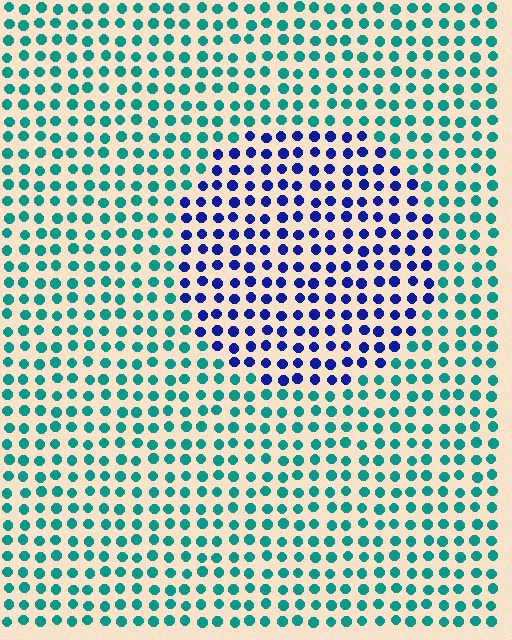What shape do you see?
I see a circle.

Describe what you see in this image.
The image is filled with small teal elements in a uniform arrangement. A circle-shaped region is visible where the elements are tinted to a slightly different hue, forming a subtle color boundary.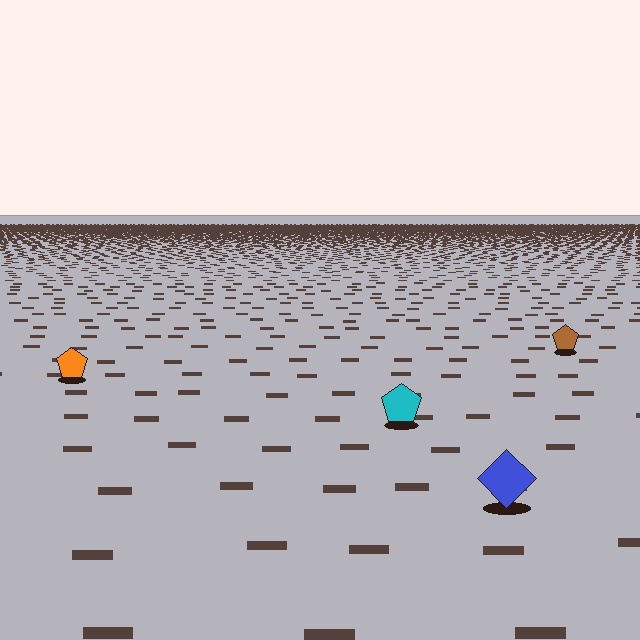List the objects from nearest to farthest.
From nearest to farthest: the blue diamond, the cyan pentagon, the orange pentagon, the brown pentagon.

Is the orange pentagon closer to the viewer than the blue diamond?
No. The blue diamond is closer — you can tell from the texture gradient: the ground texture is coarser near it.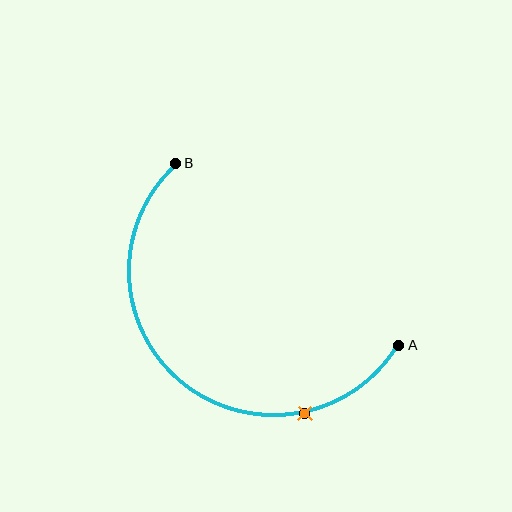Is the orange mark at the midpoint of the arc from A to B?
No. The orange mark lies on the arc but is closer to endpoint A. The arc midpoint would be at the point on the curve equidistant along the arc from both A and B.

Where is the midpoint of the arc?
The arc midpoint is the point on the curve farthest from the straight line joining A and B. It sits below and to the left of that line.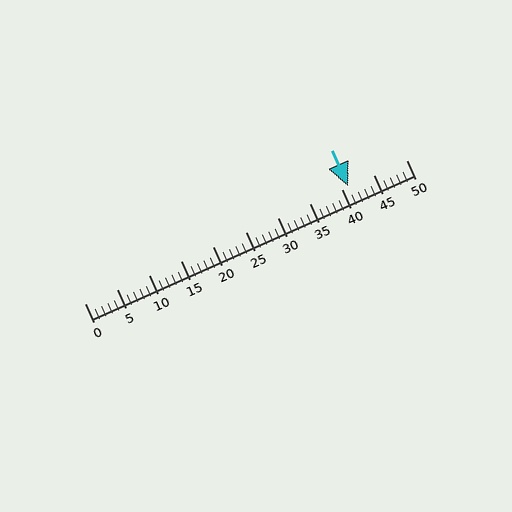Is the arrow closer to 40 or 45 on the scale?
The arrow is closer to 40.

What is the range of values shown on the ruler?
The ruler shows values from 0 to 50.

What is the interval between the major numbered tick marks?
The major tick marks are spaced 5 units apart.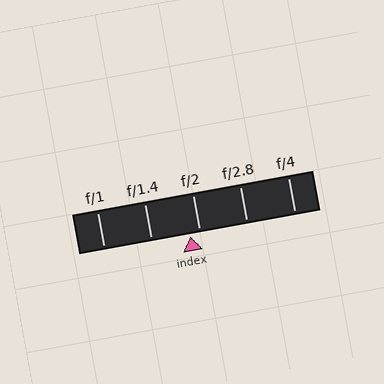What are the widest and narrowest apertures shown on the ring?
The widest aperture shown is f/1 and the narrowest is f/4.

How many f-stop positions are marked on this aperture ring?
There are 5 f-stop positions marked.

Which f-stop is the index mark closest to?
The index mark is closest to f/2.